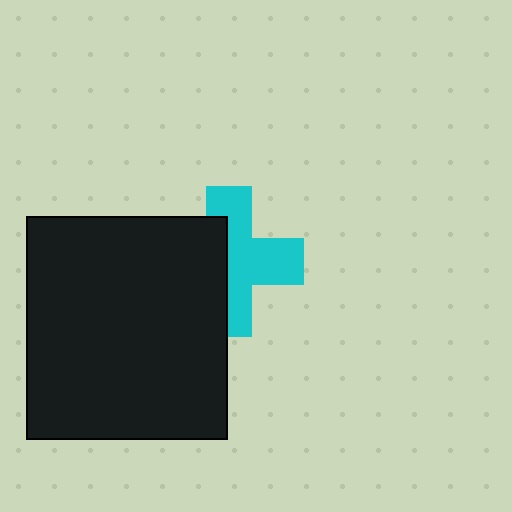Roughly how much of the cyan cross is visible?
About half of it is visible (roughly 57%).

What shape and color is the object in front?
The object in front is a black rectangle.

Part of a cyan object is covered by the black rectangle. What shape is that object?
It is a cross.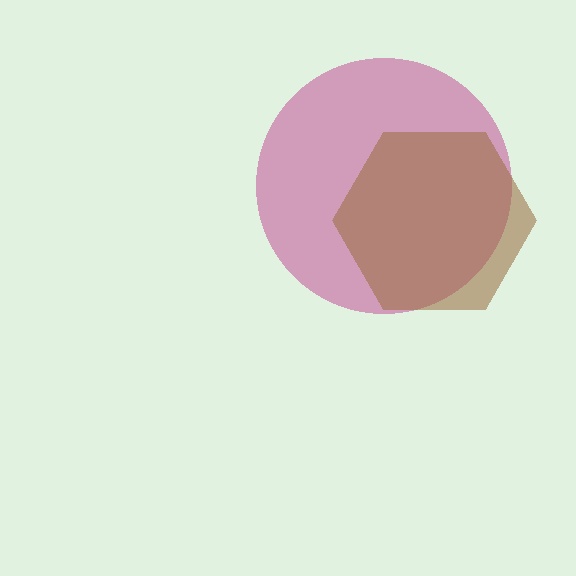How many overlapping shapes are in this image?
There are 2 overlapping shapes in the image.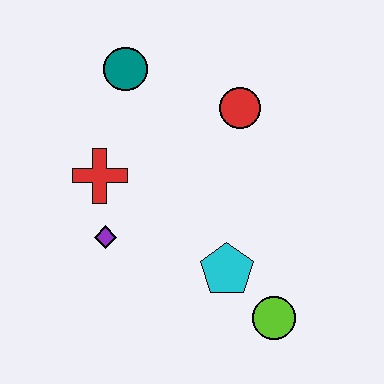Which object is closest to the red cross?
The purple diamond is closest to the red cross.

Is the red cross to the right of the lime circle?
No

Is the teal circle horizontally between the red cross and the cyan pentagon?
Yes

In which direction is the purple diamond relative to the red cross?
The purple diamond is below the red cross.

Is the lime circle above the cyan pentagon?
No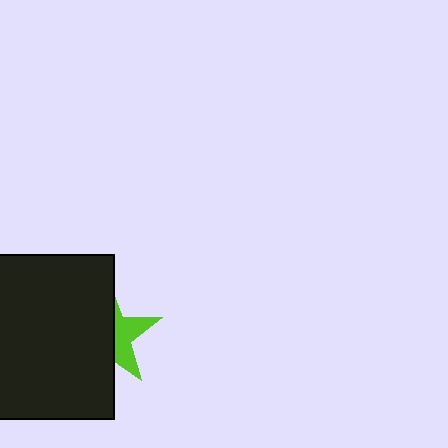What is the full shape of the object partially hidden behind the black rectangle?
The partially hidden object is a lime star.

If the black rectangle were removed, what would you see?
You would see the complete lime star.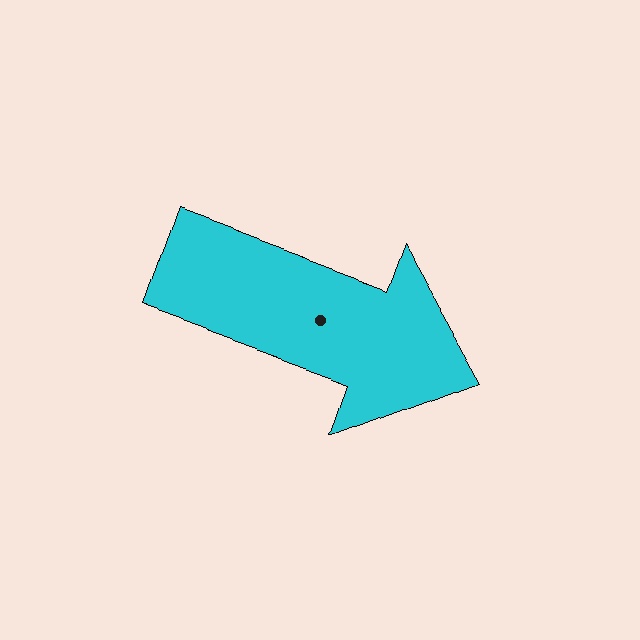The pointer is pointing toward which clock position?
Roughly 4 o'clock.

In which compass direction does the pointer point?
East.